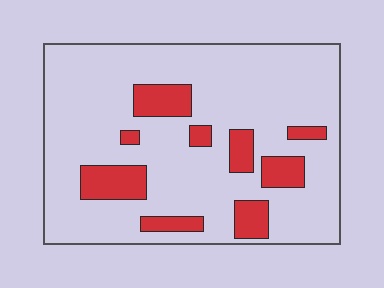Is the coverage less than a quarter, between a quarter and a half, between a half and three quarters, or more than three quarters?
Less than a quarter.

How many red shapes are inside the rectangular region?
9.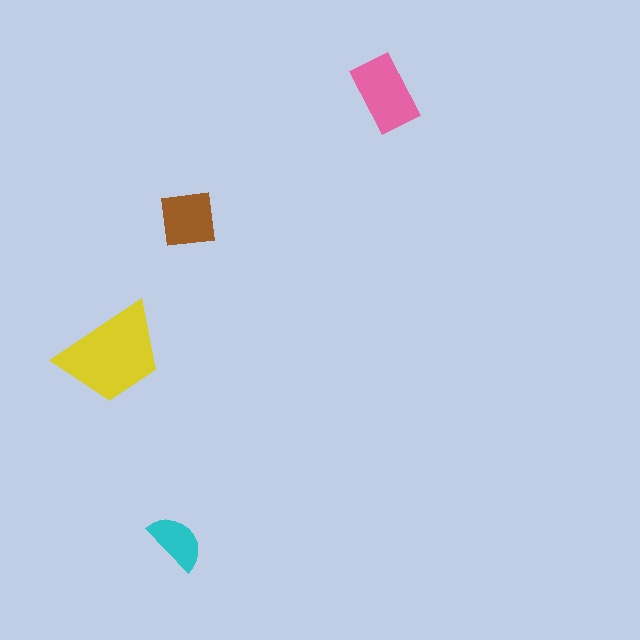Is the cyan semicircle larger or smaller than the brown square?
Smaller.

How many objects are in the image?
There are 4 objects in the image.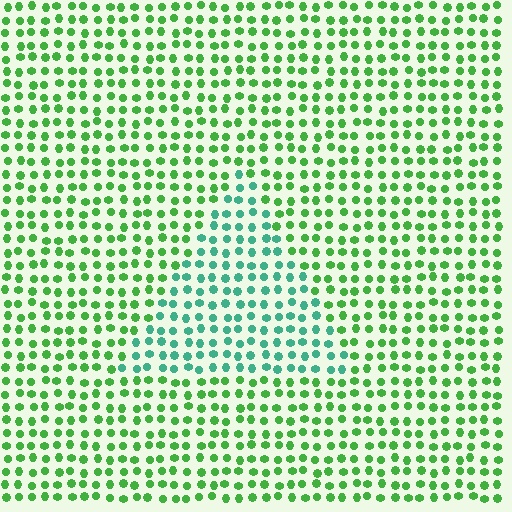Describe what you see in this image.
The image is filled with small green elements in a uniform arrangement. A triangle-shaped region is visible where the elements are tinted to a slightly different hue, forming a subtle color boundary.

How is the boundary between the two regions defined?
The boundary is defined purely by a slight shift in hue (about 41 degrees). Spacing, size, and orientation are identical on both sides.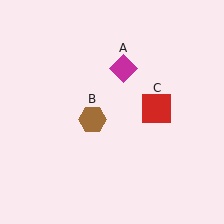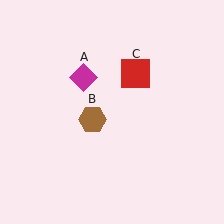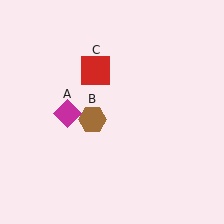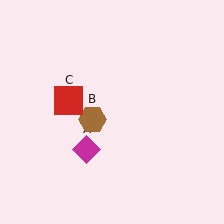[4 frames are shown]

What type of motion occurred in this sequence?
The magenta diamond (object A), red square (object C) rotated counterclockwise around the center of the scene.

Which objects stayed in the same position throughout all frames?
Brown hexagon (object B) remained stationary.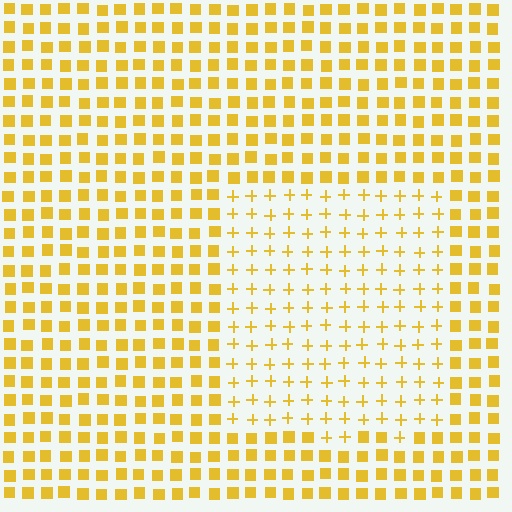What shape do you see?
I see a rectangle.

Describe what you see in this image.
The image is filled with small yellow elements arranged in a uniform grid. A rectangle-shaped region contains plus signs, while the surrounding area contains squares. The boundary is defined purely by the change in element shape.